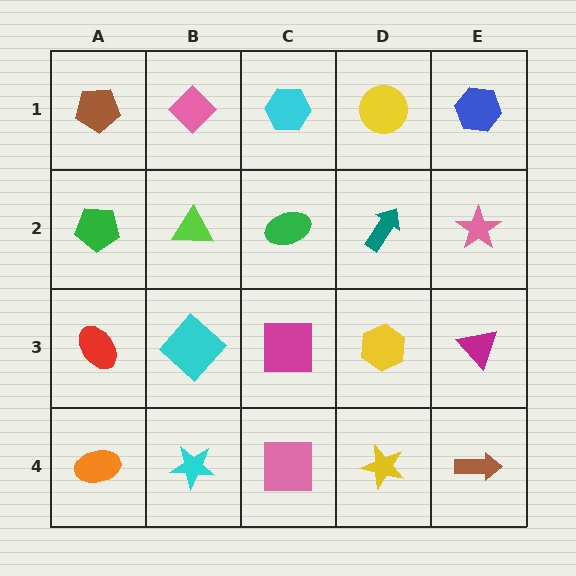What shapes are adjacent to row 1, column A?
A green pentagon (row 2, column A), a pink diamond (row 1, column B).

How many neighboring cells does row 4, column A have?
2.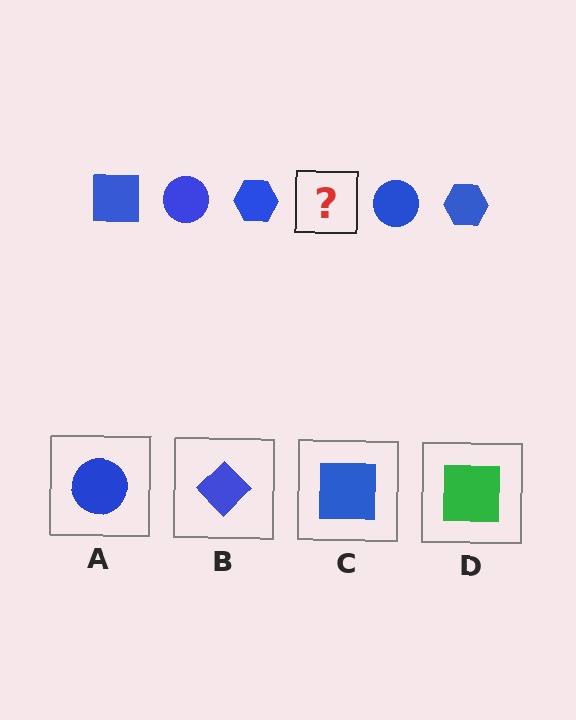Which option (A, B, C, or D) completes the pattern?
C.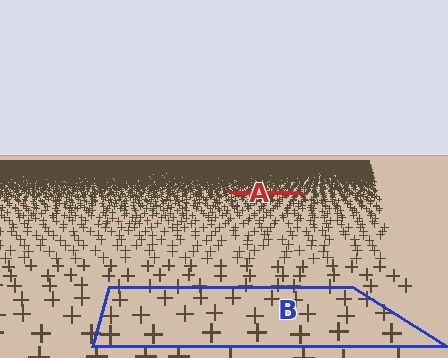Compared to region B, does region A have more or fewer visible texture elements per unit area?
Region A has more texture elements per unit area — they are packed more densely because it is farther away.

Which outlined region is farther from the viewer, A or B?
Region A is farther from the viewer — the texture elements inside it appear smaller and more densely packed.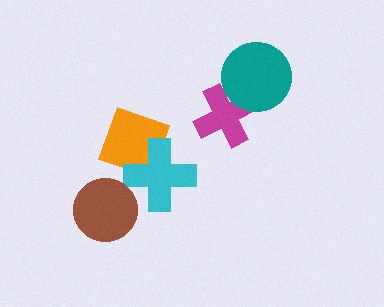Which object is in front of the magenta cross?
The teal circle is in front of the magenta cross.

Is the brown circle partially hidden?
No, no other shape covers it.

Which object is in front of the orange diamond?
The cyan cross is in front of the orange diamond.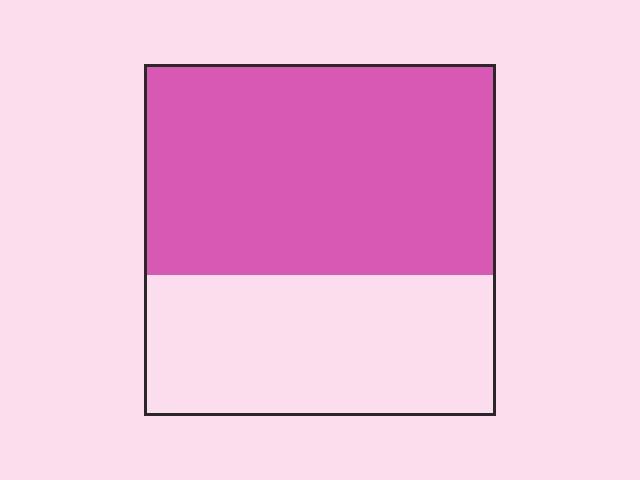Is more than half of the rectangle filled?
Yes.